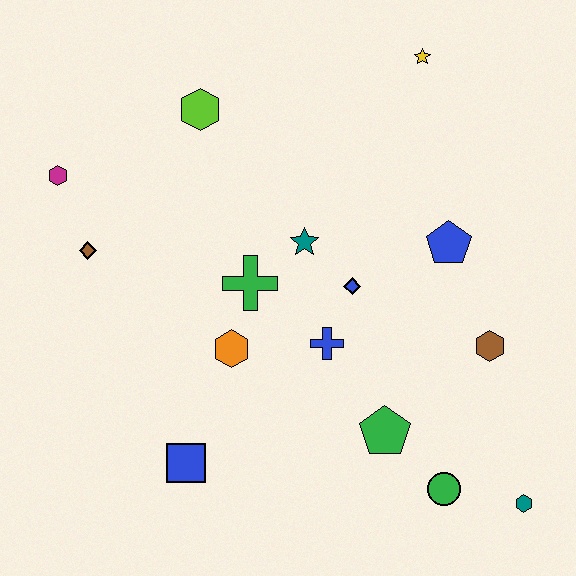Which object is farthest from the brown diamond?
The teal hexagon is farthest from the brown diamond.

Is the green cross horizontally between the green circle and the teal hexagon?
No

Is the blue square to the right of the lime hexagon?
No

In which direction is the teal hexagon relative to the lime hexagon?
The teal hexagon is below the lime hexagon.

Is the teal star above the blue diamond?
Yes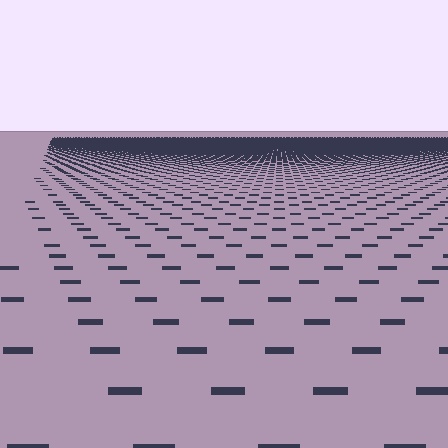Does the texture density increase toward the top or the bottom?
Density increases toward the top.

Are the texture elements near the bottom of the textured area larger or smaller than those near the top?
Larger. Near the bottom, elements are closer to the viewer and appear at a bigger on-screen size.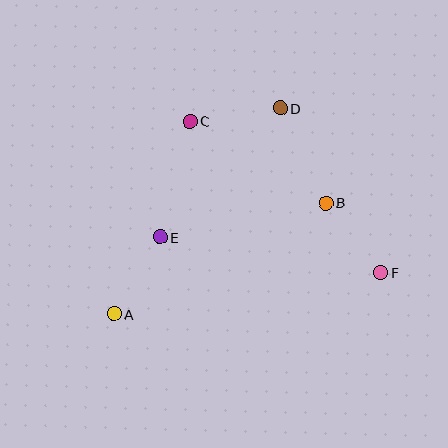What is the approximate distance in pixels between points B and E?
The distance between B and E is approximately 169 pixels.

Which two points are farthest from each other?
Points A and F are farthest from each other.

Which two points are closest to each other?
Points B and F are closest to each other.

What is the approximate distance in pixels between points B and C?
The distance between B and C is approximately 159 pixels.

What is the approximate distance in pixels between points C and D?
The distance between C and D is approximately 91 pixels.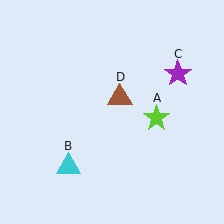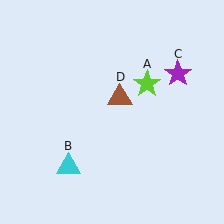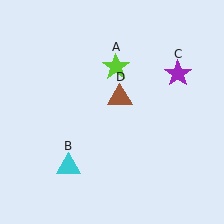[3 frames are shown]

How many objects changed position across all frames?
1 object changed position: lime star (object A).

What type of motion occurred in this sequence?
The lime star (object A) rotated counterclockwise around the center of the scene.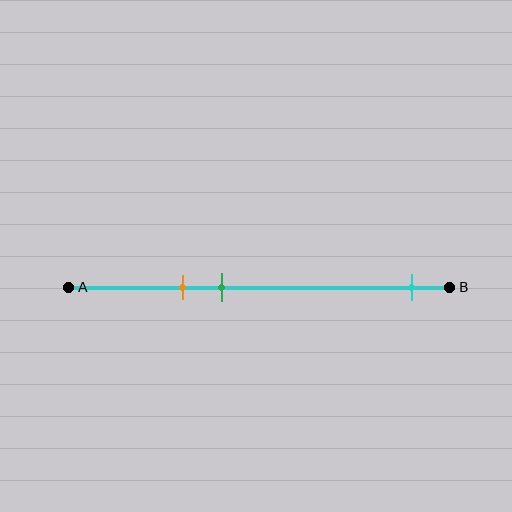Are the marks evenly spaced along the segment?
No, the marks are not evenly spaced.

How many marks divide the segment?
There are 3 marks dividing the segment.